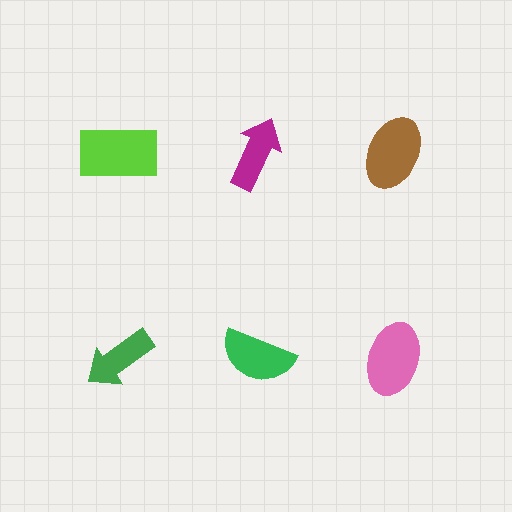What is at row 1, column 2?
A magenta arrow.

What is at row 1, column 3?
A brown ellipse.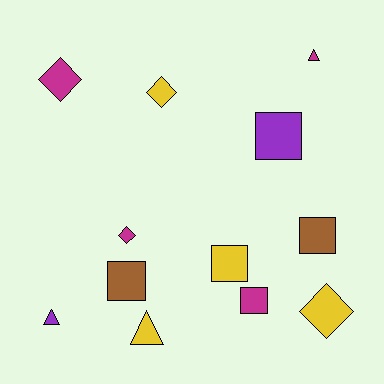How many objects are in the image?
There are 12 objects.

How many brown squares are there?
There are 2 brown squares.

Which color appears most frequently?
Magenta, with 4 objects.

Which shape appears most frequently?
Square, with 5 objects.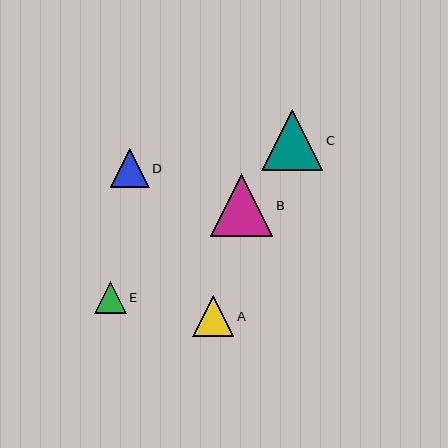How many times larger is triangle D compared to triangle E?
Triangle D is approximately 1.2 times the size of triangle E.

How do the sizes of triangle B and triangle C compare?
Triangle B and triangle C are approximately the same size.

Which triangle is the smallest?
Triangle E is the smallest with a size of approximately 32 pixels.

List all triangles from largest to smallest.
From largest to smallest: B, C, A, D, E.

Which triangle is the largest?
Triangle B is the largest with a size of approximately 62 pixels.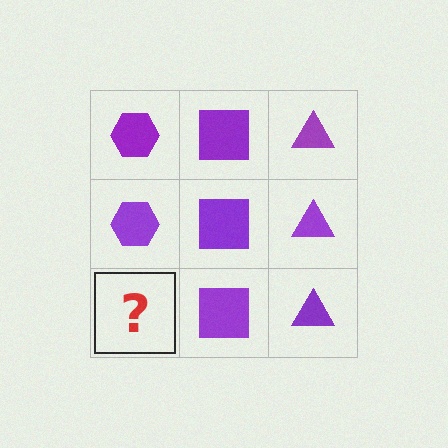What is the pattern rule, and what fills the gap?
The rule is that each column has a consistent shape. The gap should be filled with a purple hexagon.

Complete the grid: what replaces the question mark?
The question mark should be replaced with a purple hexagon.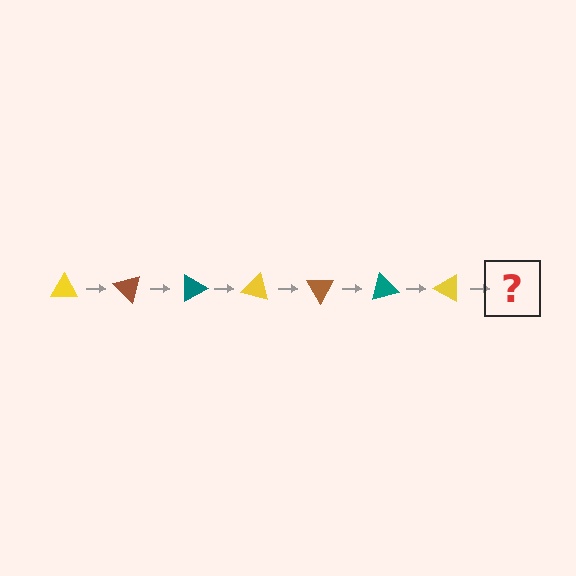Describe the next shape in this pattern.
It should be a brown triangle, rotated 315 degrees from the start.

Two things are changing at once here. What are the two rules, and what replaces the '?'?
The two rules are that it rotates 45 degrees each step and the color cycles through yellow, brown, and teal. The '?' should be a brown triangle, rotated 315 degrees from the start.